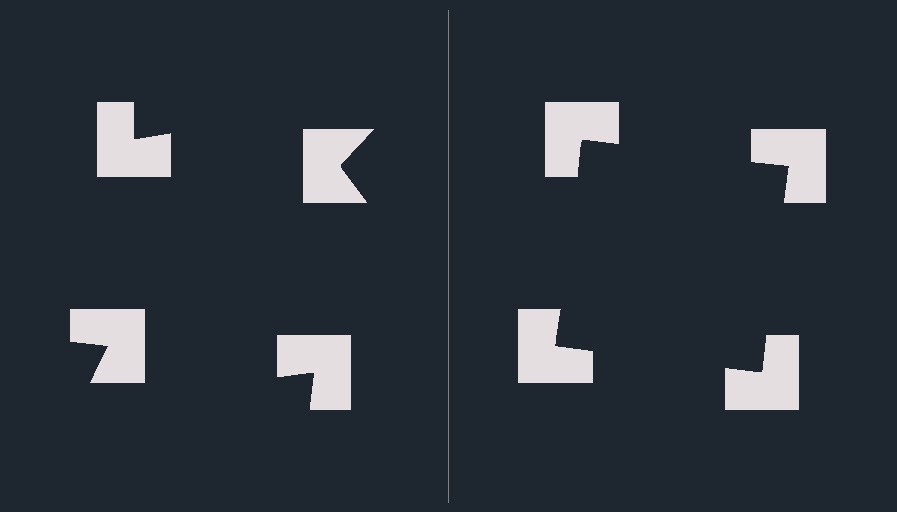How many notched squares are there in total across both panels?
8 — 4 on each side.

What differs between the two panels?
The notched squares are positioned identically on both sides; only the wedge orientations differ. On the right they align to a square; on the left they are misaligned.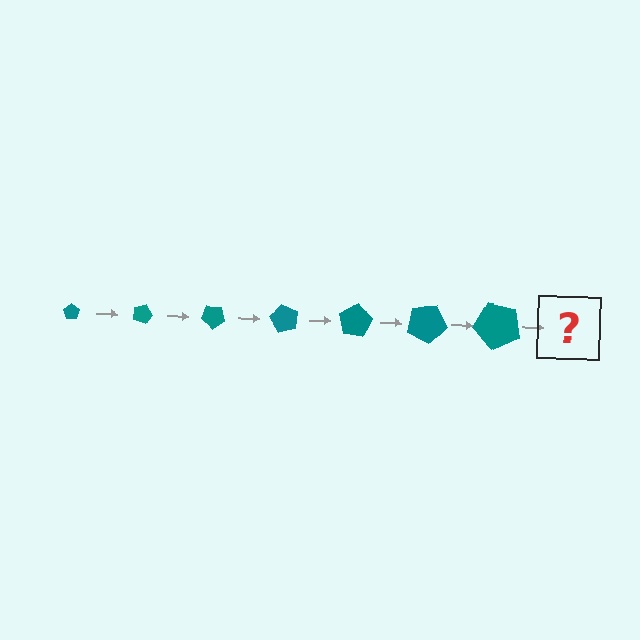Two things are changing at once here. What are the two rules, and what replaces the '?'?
The two rules are that the pentagon grows larger each step and it rotates 20 degrees each step. The '?' should be a pentagon, larger than the previous one and rotated 140 degrees from the start.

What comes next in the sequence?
The next element should be a pentagon, larger than the previous one and rotated 140 degrees from the start.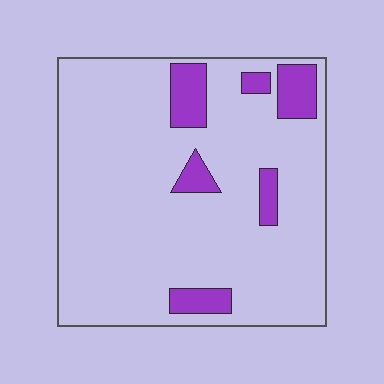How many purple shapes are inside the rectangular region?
6.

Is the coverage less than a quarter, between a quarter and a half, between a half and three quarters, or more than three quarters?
Less than a quarter.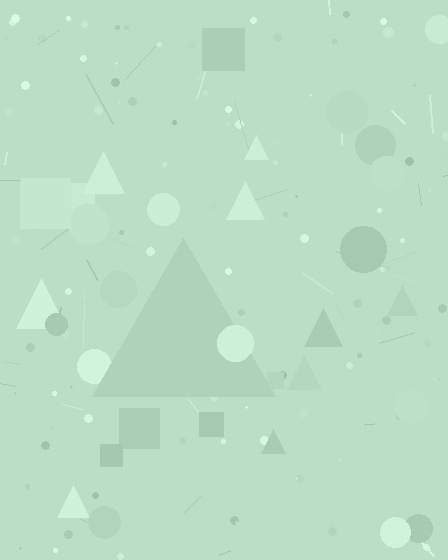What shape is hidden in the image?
A triangle is hidden in the image.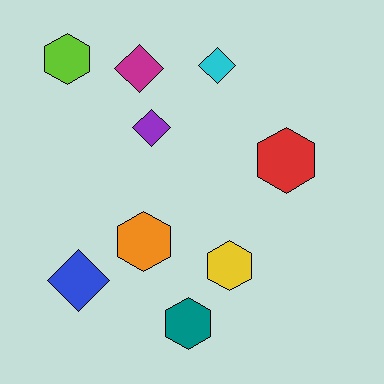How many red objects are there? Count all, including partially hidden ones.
There is 1 red object.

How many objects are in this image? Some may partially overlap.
There are 9 objects.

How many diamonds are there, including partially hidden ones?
There are 4 diamonds.